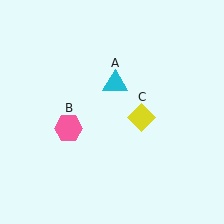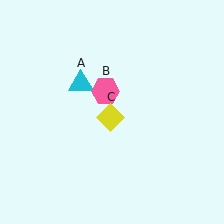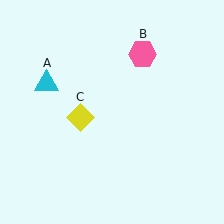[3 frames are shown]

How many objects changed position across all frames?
3 objects changed position: cyan triangle (object A), pink hexagon (object B), yellow diamond (object C).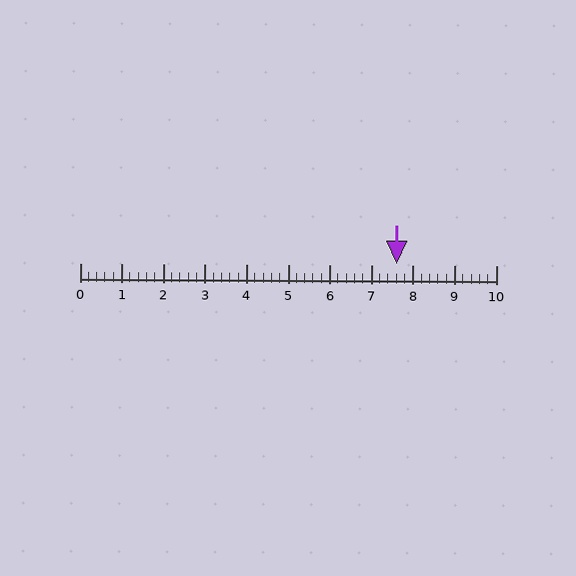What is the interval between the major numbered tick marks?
The major tick marks are spaced 1 units apart.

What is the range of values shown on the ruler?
The ruler shows values from 0 to 10.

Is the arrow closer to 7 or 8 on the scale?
The arrow is closer to 8.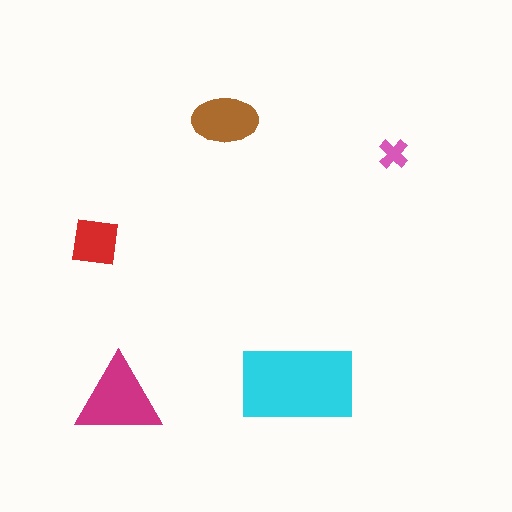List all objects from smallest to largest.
The pink cross, the red square, the brown ellipse, the magenta triangle, the cyan rectangle.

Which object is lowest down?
The magenta triangle is bottommost.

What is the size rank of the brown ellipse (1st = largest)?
3rd.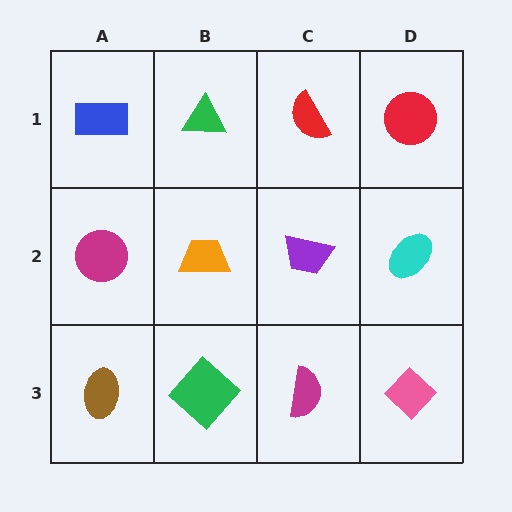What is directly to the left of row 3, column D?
A magenta semicircle.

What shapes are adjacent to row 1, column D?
A cyan ellipse (row 2, column D), a red semicircle (row 1, column C).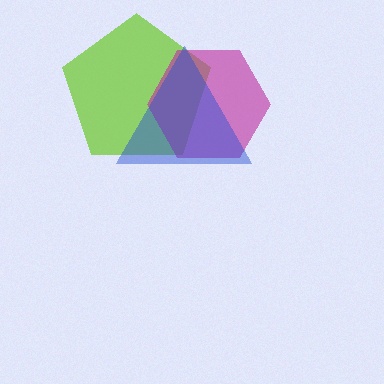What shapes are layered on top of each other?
The layered shapes are: a lime pentagon, a magenta hexagon, a blue triangle.